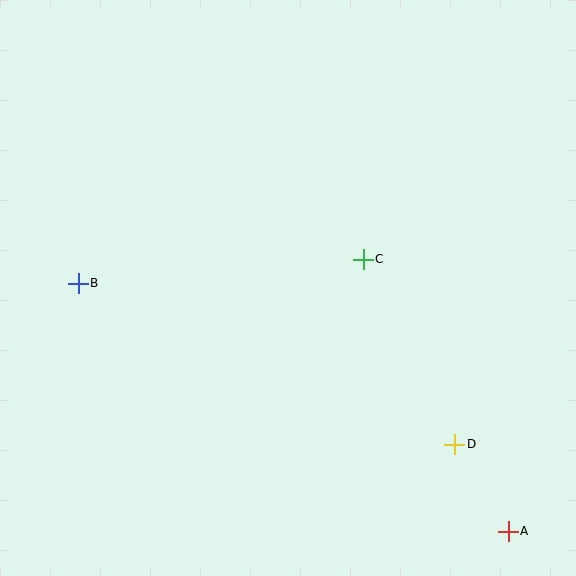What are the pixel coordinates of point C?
Point C is at (363, 259).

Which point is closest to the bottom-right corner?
Point A is closest to the bottom-right corner.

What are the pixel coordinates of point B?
Point B is at (78, 283).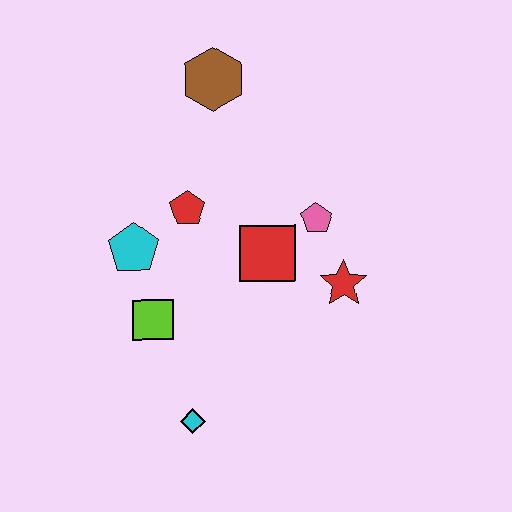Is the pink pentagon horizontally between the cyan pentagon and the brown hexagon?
No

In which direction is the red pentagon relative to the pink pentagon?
The red pentagon is to the left of the pink pentagon.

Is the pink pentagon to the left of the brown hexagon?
No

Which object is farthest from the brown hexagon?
The cyan diamond is farthest from the brown hexagon.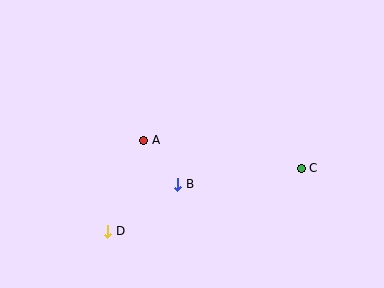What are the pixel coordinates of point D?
Point D is at (108, 231).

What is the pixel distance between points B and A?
The distance between B and A is 55 pixels.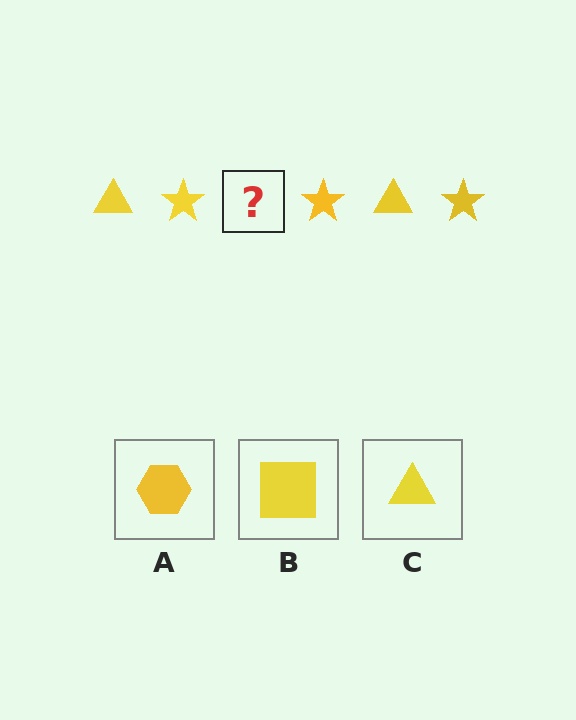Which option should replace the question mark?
Option C.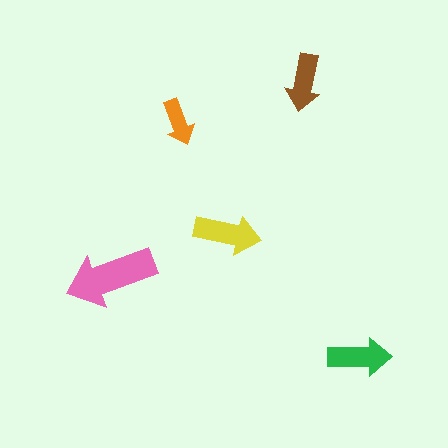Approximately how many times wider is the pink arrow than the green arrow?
About 1.5 times wider.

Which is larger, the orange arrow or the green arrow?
The green one.